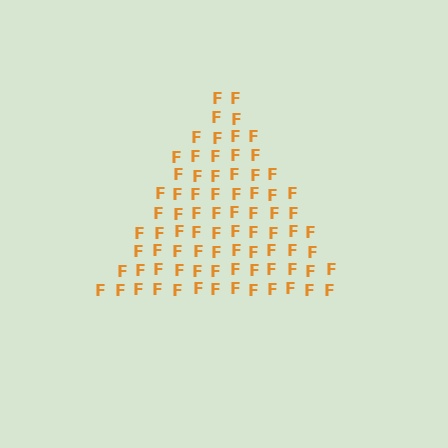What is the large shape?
The large shape is a triangle.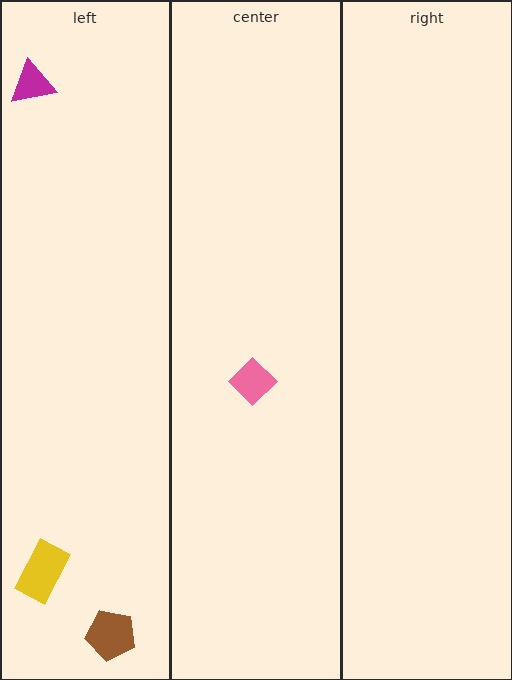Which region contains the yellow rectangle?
The left region.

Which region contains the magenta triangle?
The left region.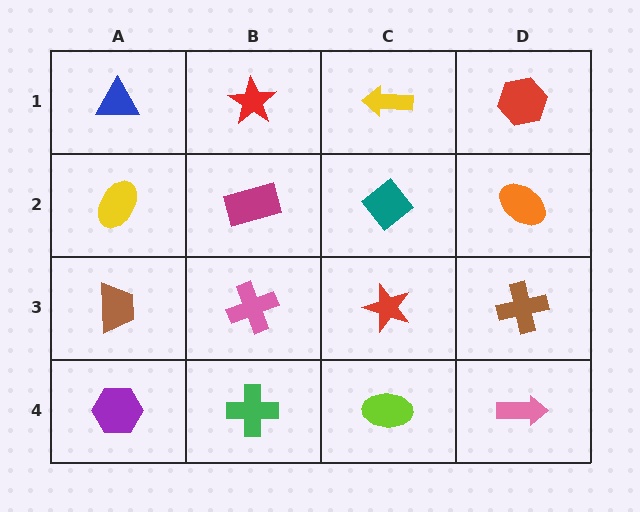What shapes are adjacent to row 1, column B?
A magenta rectangle (row 2, column B), a blue triangle (row 1, column A), a yellow arrow (row 1, column C).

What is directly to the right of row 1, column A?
A red star.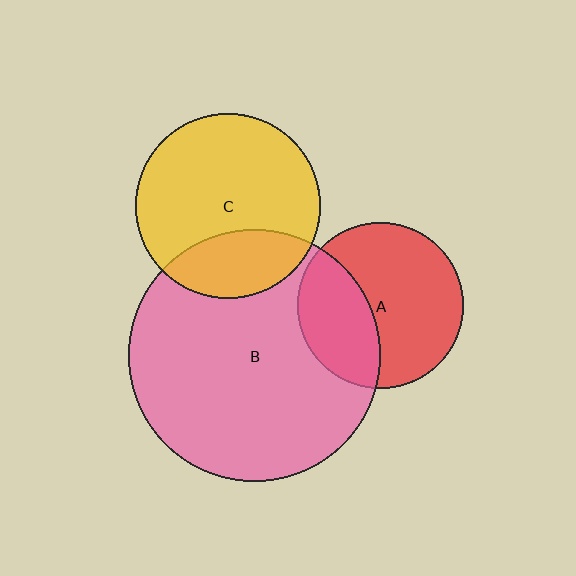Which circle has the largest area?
Circle B (pink).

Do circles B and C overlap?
Yes.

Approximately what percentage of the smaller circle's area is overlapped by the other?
Approximately 25%.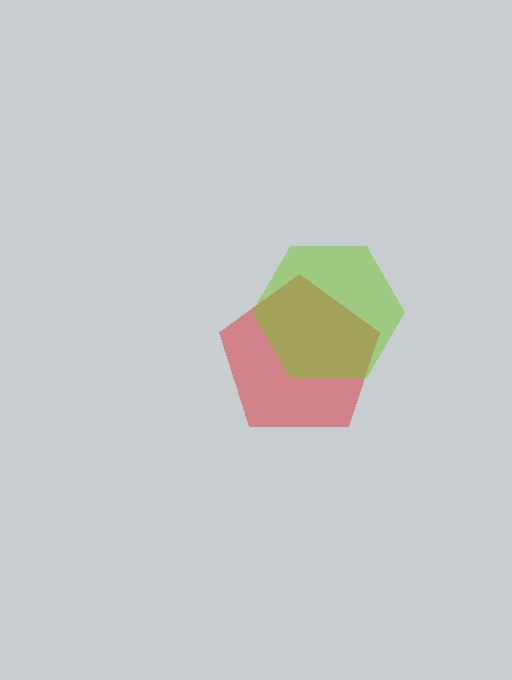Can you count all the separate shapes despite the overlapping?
Yes, there are 2 separate shapes.